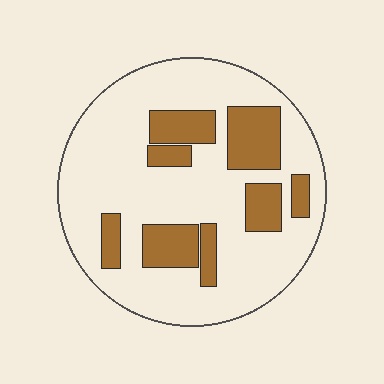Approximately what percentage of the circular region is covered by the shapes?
Approximately 25%.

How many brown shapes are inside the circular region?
8.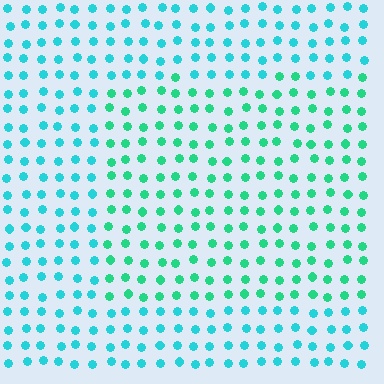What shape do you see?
I see a rectangle.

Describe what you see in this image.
The image is filled with small cyan elements in a uniform arrangement. A rectangle-shaped region is visible where the elements are tinted to a slightly different hue, forming a subtle color boundary.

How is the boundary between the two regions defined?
The boundary is defined purely by a slight shift in hue (about 29 degrees). Spacing, size, and orientation are identical on both sides.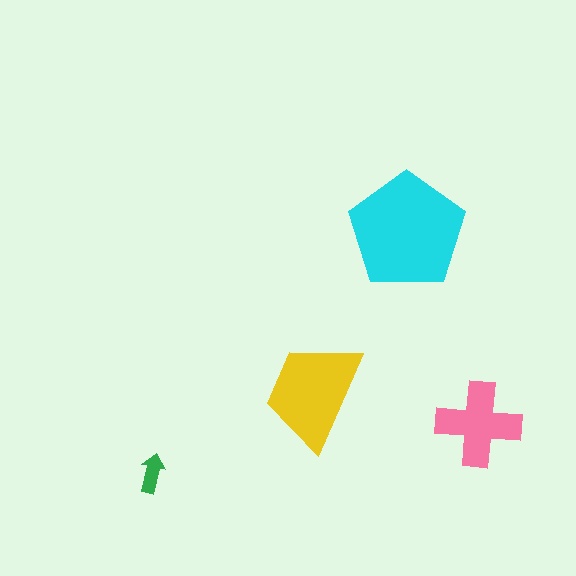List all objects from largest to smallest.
The cyan pentagon, the yellow trapezoid, the pink cross, the green arrow.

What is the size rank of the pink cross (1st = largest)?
3rd.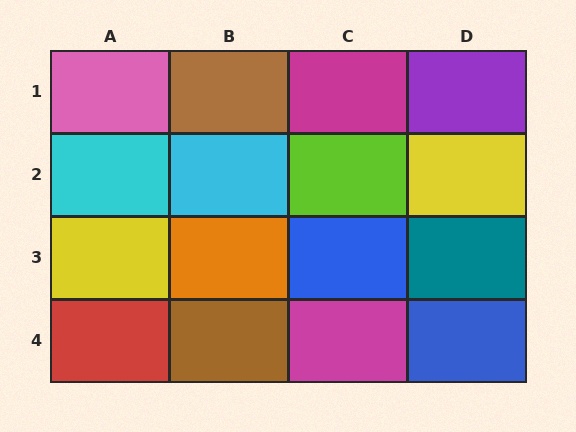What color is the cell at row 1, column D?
Purple.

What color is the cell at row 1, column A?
Pink.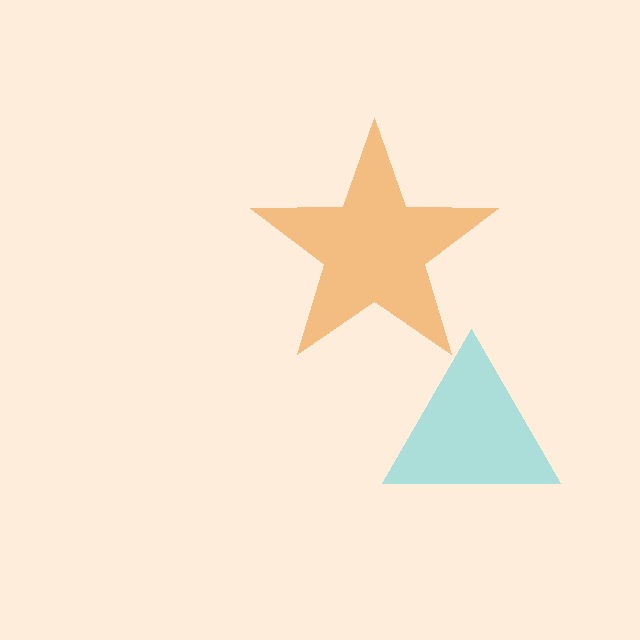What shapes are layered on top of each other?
The layered shapes are: an orange star, a cyan triangle.